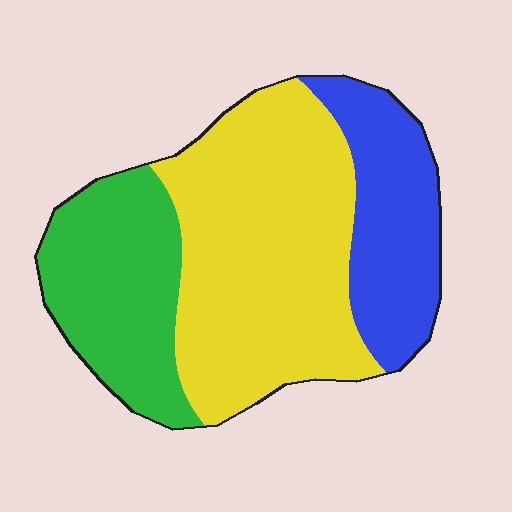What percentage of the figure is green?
Green takes up about one quarter (1/4) of the figure.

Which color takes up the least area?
Blue, at roughly 25%.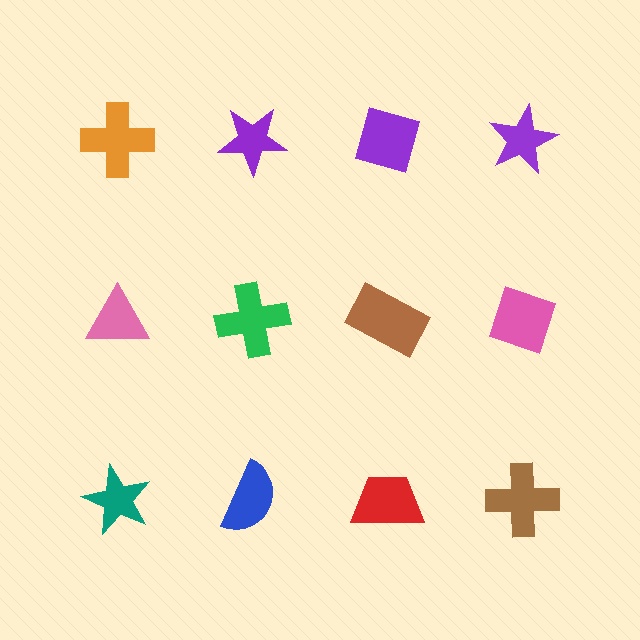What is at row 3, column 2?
A blue semicircle.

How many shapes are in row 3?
4 shapes.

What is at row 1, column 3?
A purple diamond.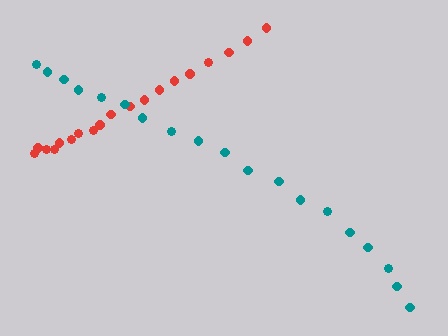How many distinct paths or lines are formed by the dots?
There are 2 distinct paths.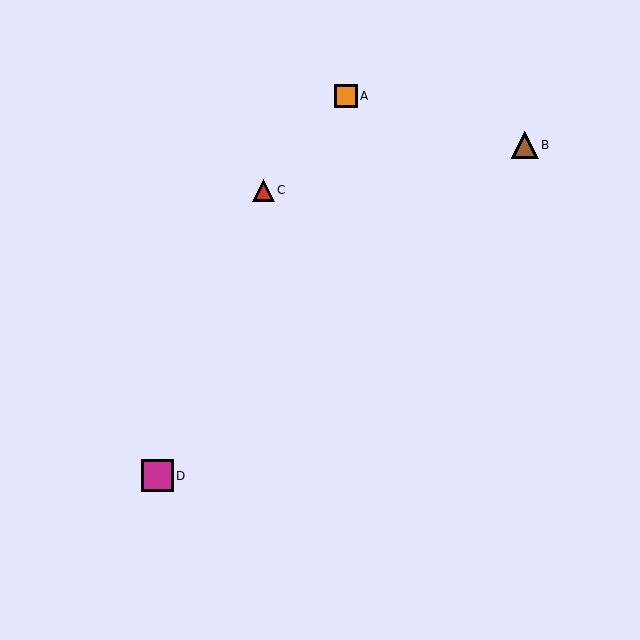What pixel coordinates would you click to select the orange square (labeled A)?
Click at (346, 96) to select the orange square A.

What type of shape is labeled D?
Shape D is a magenta square.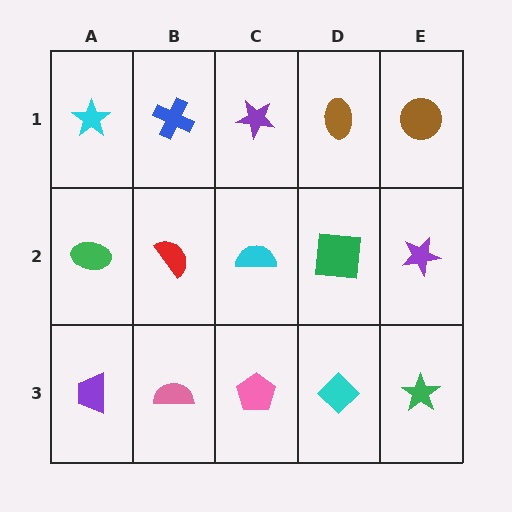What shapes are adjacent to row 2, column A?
A cyan star (row 1, column A), a purple trapezoid (row 3, column A), a red semicircle (row 2, column B).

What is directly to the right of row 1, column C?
A brown ellipse.